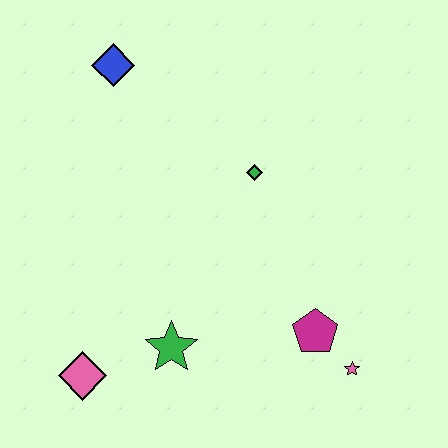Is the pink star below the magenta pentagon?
Yes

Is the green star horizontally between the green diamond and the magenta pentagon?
No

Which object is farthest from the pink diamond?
The blue diamond is farthest from the pink diamond.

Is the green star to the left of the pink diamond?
No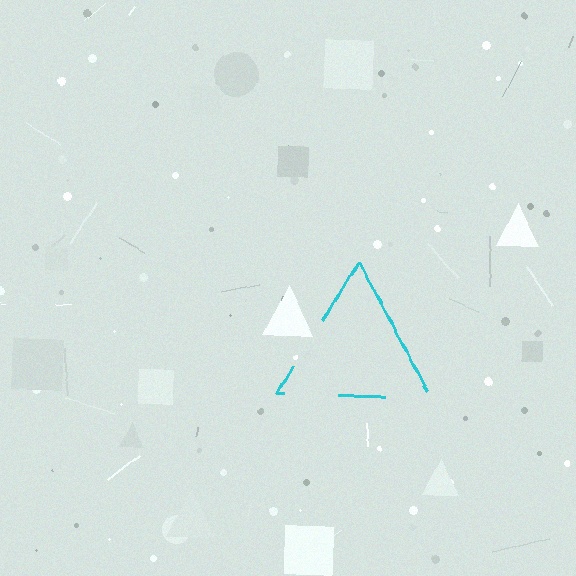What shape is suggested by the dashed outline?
The dashed outline suggests a triangle.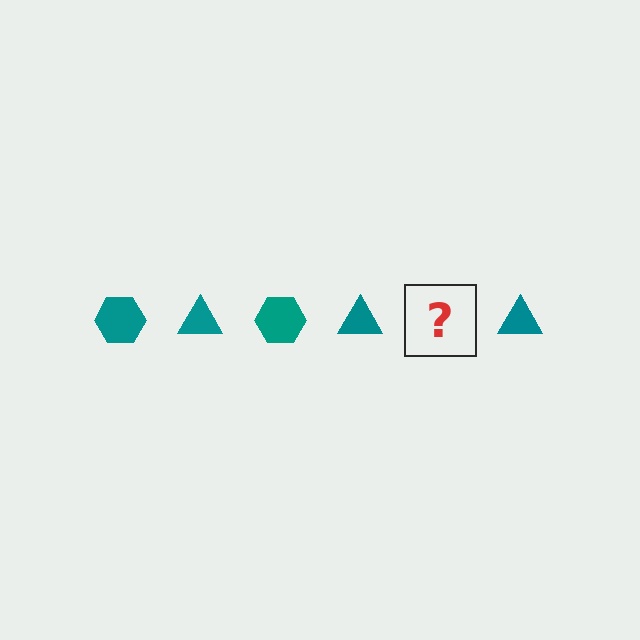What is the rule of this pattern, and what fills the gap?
The rule is that the pattern cycles through hexagon, triangle shapes in teal. The gap should be filled with a teal hexagon.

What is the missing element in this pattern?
The missing element is a teal hexagon.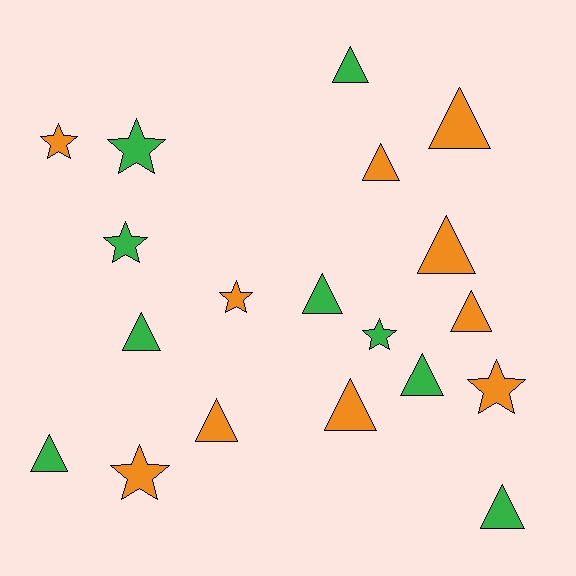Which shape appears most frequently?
Triangle, with 12 objects.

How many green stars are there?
There are 3 green stars.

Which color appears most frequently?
Orange, with 10 objects.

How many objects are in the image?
There are 19 objects.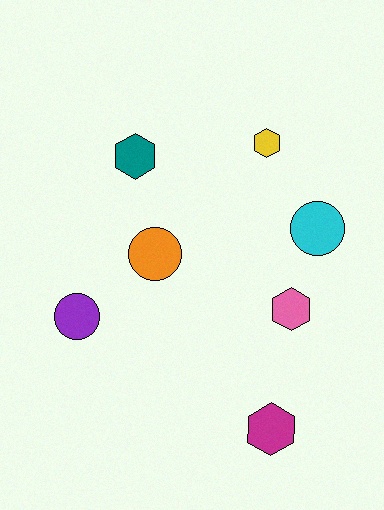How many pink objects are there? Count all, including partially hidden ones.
There is 1 pink object.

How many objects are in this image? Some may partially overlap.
There are 7 objects.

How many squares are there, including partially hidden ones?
There are no squares.